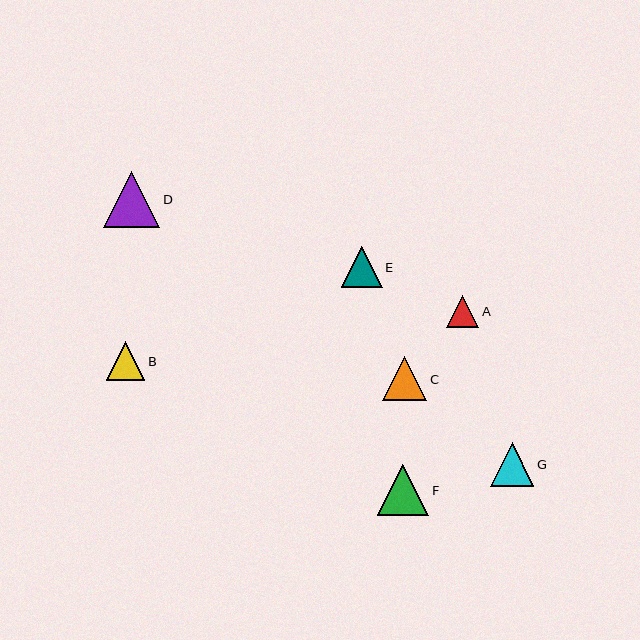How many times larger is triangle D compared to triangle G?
Triangle D is approximately 1.3 times the size of triangle G.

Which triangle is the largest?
Triangle D is the largest with a size of approximately 56 pixels.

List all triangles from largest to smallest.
From largest to smallest: D, F, C, G, E, B, A.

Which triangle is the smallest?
Triangle A is the smallest with a size of approximately 32 pixels.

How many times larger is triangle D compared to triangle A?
Triangle D is approximately 1.8 times the size of triangle A.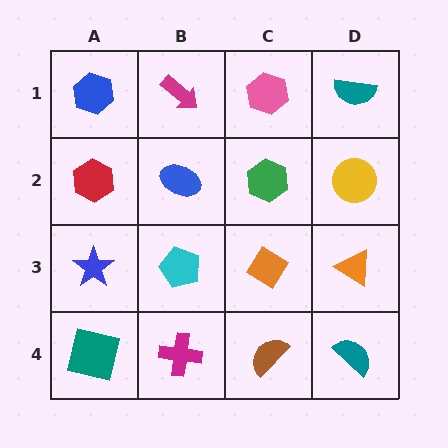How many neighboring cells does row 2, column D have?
3.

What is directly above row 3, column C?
A green hexagon.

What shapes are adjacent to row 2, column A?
A blue hexagon (row 1, column A), a blue star (row 3, column A), a blue ellipse (row 2, column B).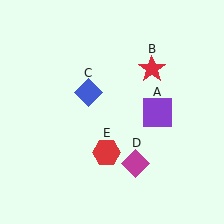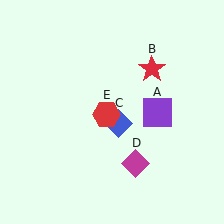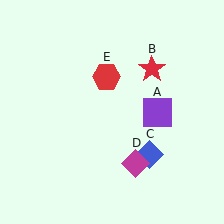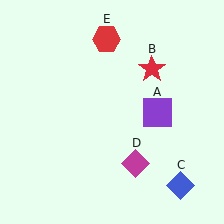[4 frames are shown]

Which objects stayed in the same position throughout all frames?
Purple square (object A) and red star (object B) and magenta diamond (object D) remained stationary.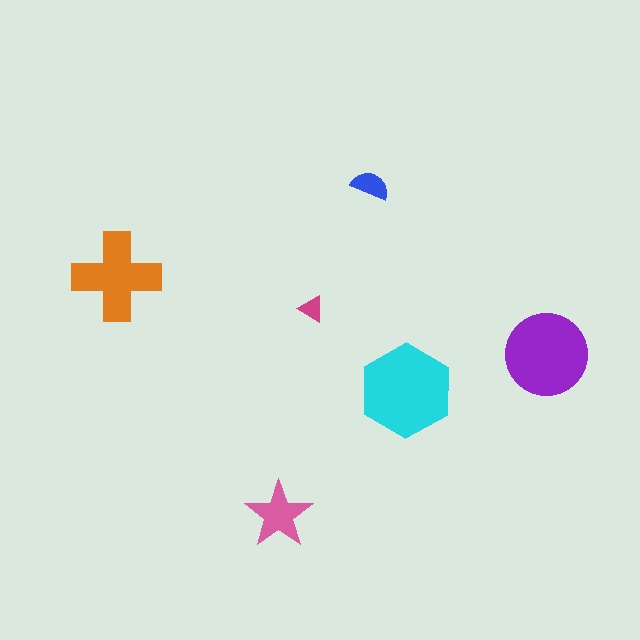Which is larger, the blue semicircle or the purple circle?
The purple circle.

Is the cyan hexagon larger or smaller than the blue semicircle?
Larger.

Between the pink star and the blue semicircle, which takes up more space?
The pink star.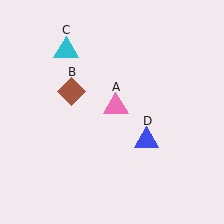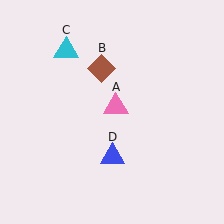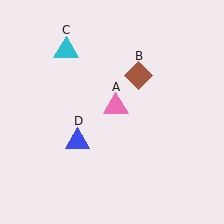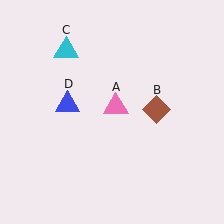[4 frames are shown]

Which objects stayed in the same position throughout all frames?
Pink triangle (object A) and cyan triangle (object C) remained stationary.